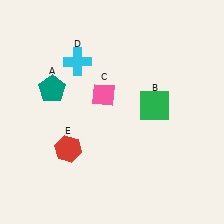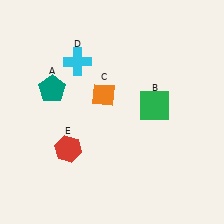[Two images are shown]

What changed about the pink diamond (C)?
In Image 1, C is pink. In Image 2, it changed to orange.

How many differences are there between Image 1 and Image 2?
There is 1 difference between the two images.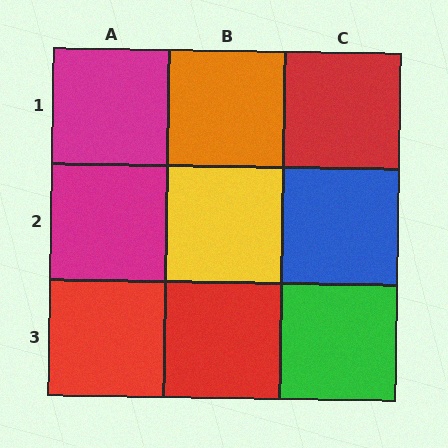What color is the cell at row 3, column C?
Green.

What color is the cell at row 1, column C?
Red.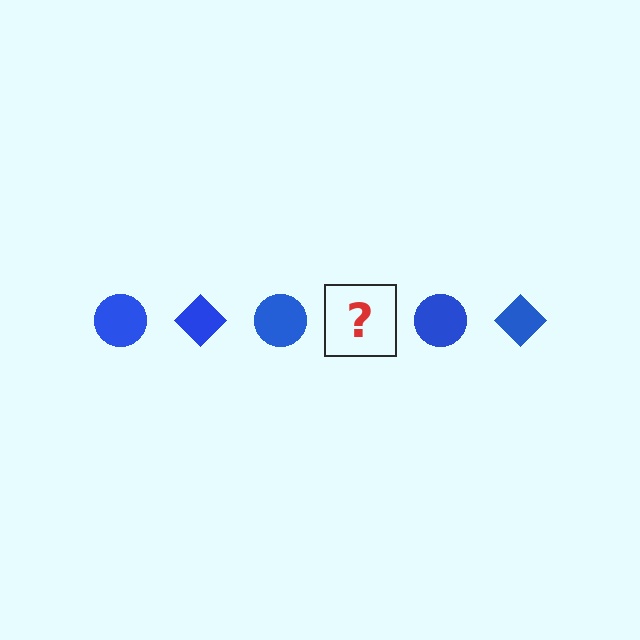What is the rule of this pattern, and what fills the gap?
The rule is that the pattern cycles through circle, diamond shapes in blue. The gap should be filled with a blue diamond.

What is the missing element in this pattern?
The missing element is a blue diamond.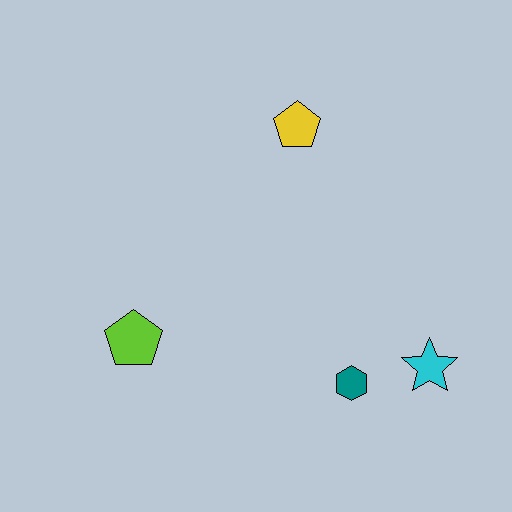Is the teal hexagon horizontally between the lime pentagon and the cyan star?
Yes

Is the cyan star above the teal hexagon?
Yes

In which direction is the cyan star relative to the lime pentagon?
The cyan star is to the right of the lime pentagon.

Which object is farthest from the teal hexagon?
The yellow pentagon is farthest from the teal hexagon.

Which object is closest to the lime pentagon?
The teal hexagon is closest to the lime pentagon.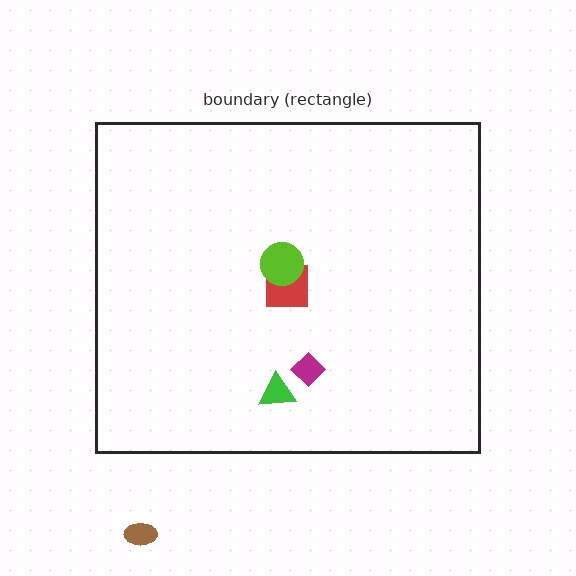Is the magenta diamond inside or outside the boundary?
Inside.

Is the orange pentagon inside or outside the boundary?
Inside.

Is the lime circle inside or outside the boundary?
Inside.